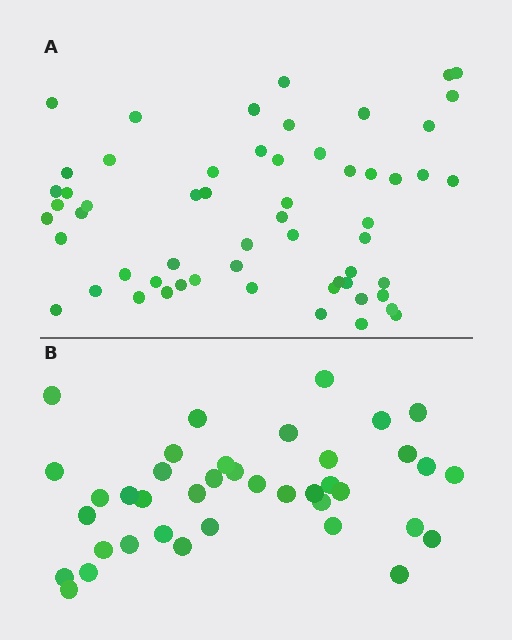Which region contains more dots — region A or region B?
Region A (the top region) has more dots.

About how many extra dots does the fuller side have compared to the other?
Region A has approximately 20 more dots than region B.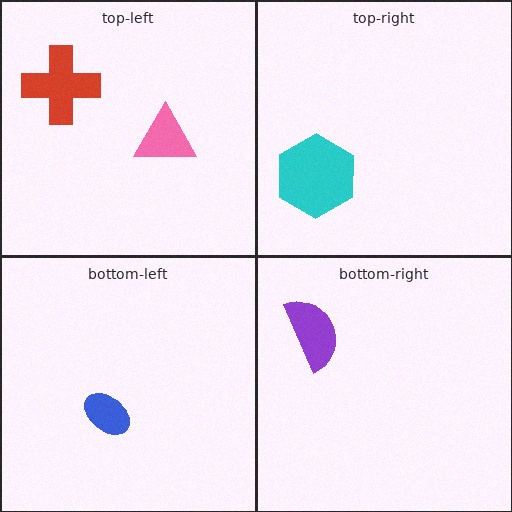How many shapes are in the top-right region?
1.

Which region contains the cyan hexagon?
The top-right region.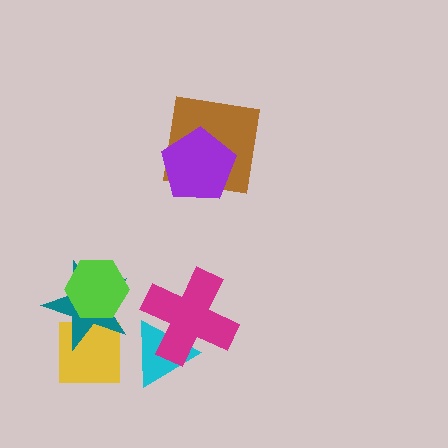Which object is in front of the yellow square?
The teal star is in front of the yellow square.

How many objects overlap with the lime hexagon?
1 object overlaps with the lime hexagon.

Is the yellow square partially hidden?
Yes, it is partially covered by another shape.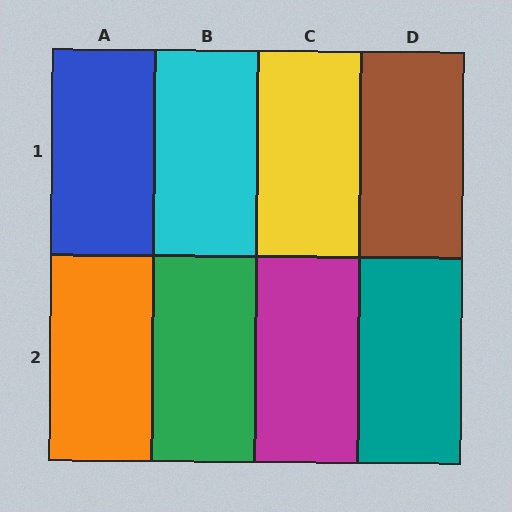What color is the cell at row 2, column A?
Orange.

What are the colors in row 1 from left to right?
Blue, cyan, yellow, brown.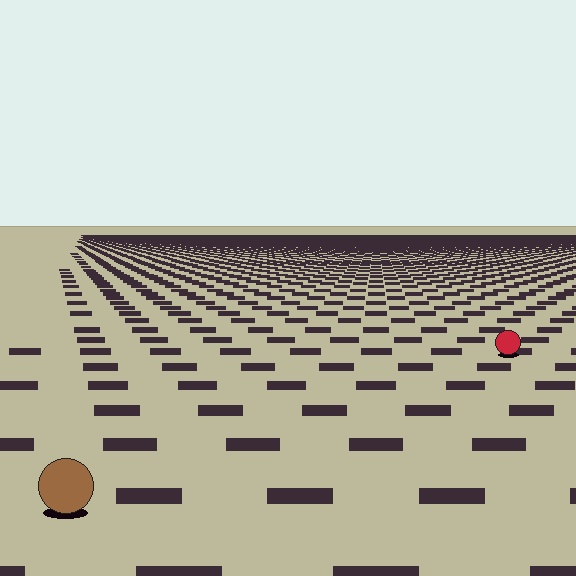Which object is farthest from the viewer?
The red circle is farthest from the viewer. It appears smaller and the ground texture around it is denser.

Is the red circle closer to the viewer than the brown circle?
No. The brown circle is closer — you can tell from the texture gradient: the ground texture is coarser near it.